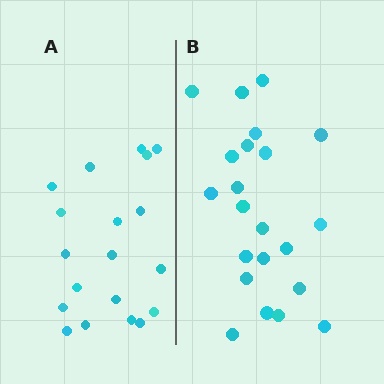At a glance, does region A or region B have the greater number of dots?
Region B (the right region) has more dots.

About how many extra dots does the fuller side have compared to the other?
Region B has just a few more — roughly 2 or 3 more dots than region A.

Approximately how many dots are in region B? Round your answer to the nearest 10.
About 20 dots. (The exact count is 22, which rounds to 20.)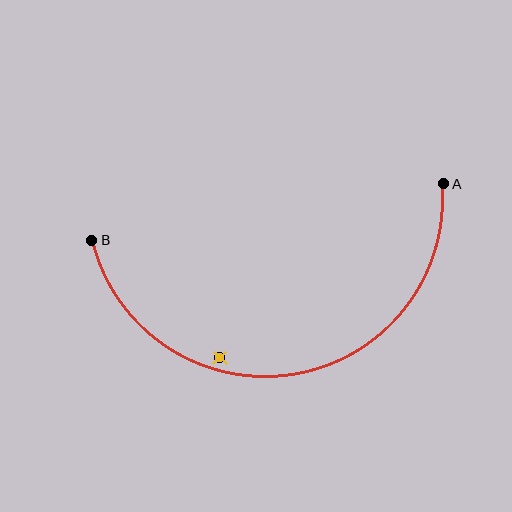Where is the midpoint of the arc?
The arc midpoint is the point on the curve farthest from the straight line joining A and B. It sits below that line.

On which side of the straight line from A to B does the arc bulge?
The arc bulges below the straight line connecting A and B.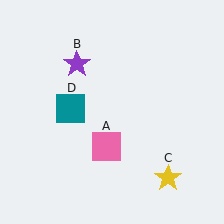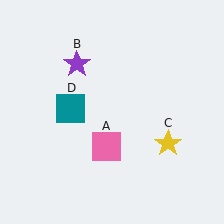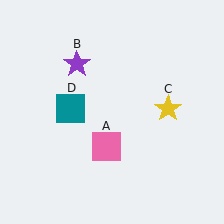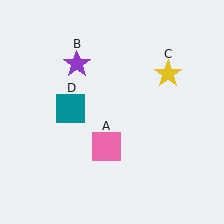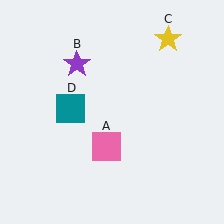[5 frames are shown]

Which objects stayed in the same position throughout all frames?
Pink square (object A) and purple star (object B) and teal square (object D) remained stationary.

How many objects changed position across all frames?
1 object changed position: yellow star (object C).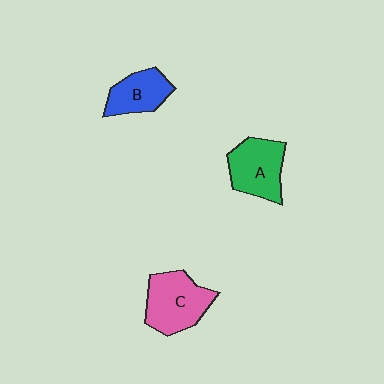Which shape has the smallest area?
Shape B (blue).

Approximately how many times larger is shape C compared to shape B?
Approximately 1.4 times.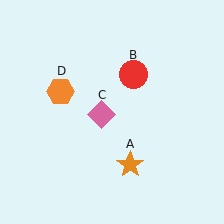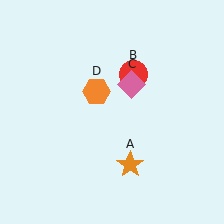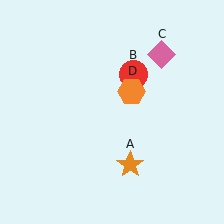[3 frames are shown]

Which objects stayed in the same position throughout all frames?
Orange star (object A) and red circle (object B) remained stationary.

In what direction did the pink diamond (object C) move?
The pink diamond (object C) moved up and to the right.